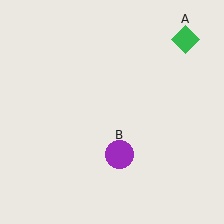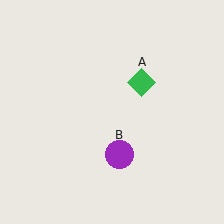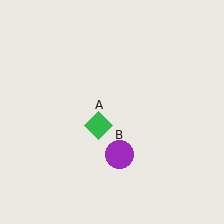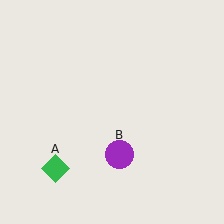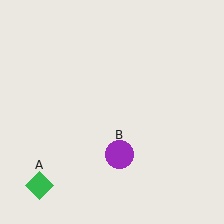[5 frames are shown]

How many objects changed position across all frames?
1 object changed position: green diamond (object A).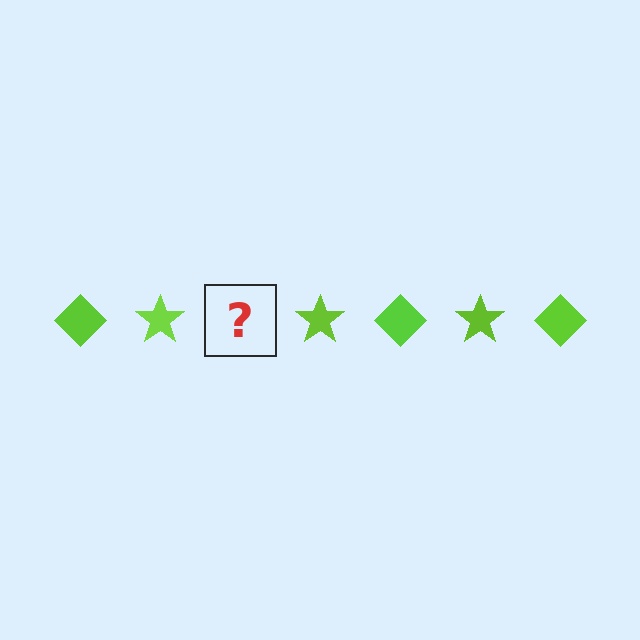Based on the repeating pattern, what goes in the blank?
The blank should be a lime diamond.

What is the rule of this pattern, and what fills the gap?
The rule is that the pattern cycles through diamond, star shapes in lime. The gap should be filled with a lime diamond.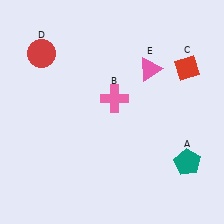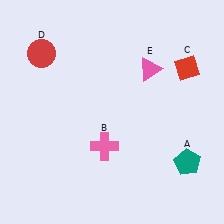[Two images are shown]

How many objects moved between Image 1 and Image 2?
1 object moved between the two images.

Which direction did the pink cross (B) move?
The pink cross (B) moved down.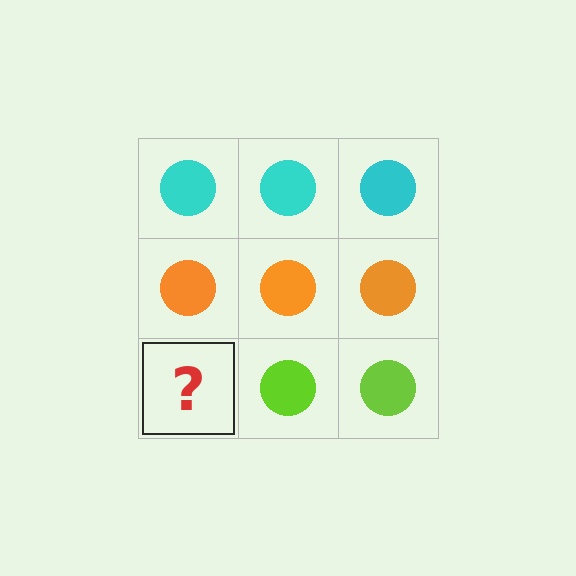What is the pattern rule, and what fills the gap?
The rule is that each row has a consistent color. The gap should be filled with a lime circle.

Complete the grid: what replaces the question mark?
The question mark should be replaced with a lime circle.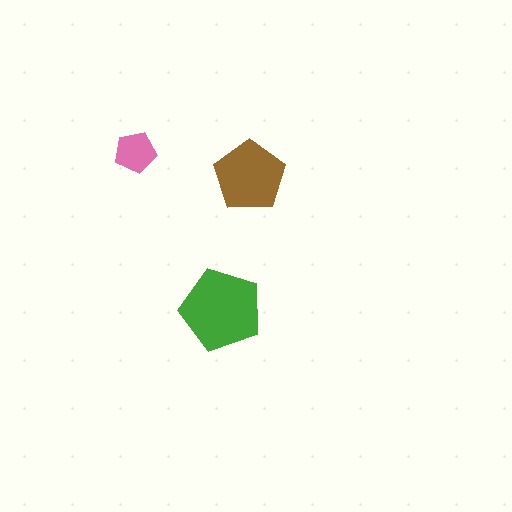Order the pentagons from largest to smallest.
the green one, the brown one, the pink one.